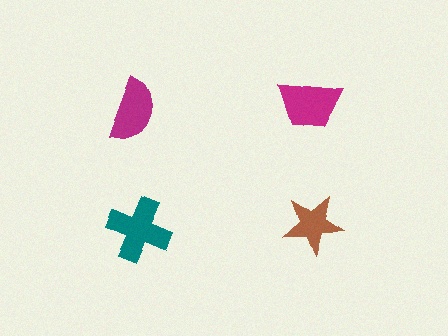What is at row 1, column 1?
A magenta semicircle.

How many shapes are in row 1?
2 shapes.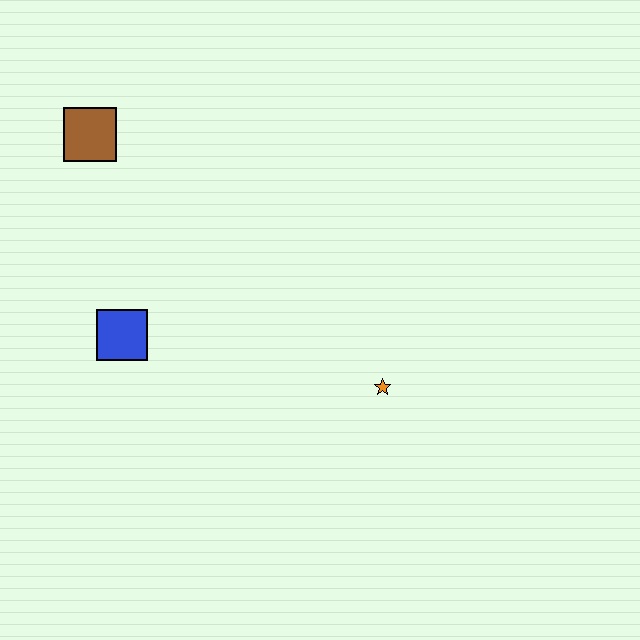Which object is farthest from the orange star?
The brown square is farthest from the orange star.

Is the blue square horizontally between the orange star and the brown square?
Yes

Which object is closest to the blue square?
The brown square is closest to the blue square.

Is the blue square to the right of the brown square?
Yes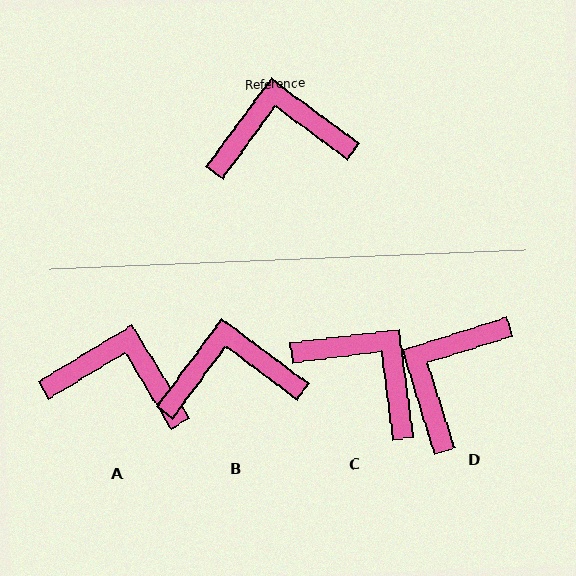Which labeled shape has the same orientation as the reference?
B.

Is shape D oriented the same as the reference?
No, it is off by about 54 degrees.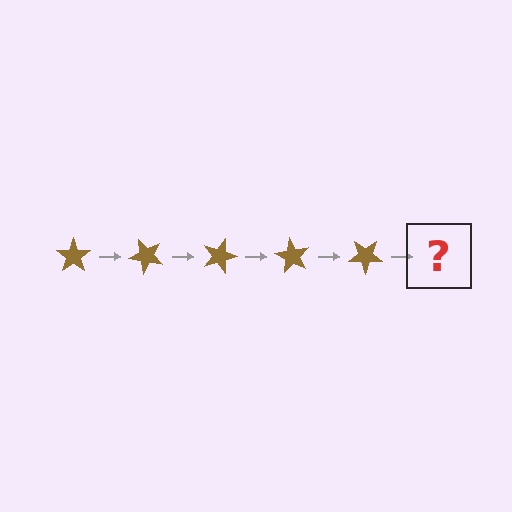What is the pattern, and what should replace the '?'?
The pattern is that the star rotates 45 degrees each step. The '?' should be a brown star rotated 225 degrees.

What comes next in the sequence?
The next element should be a brown star rotated 225 degrees.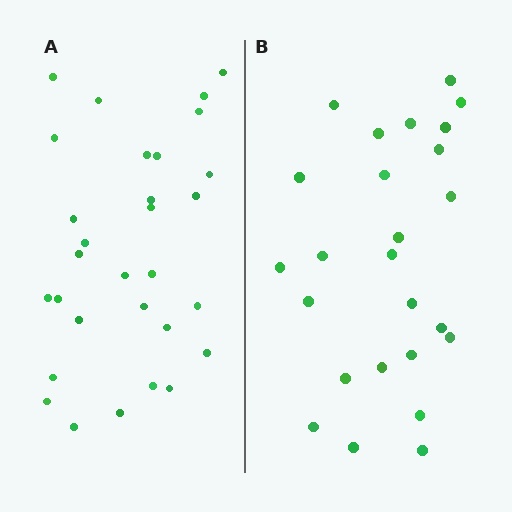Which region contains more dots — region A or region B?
Region A (the left region) has more dots.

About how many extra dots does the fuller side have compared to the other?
Region A has about 5 more dots than region B.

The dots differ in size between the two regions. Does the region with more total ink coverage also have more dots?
No. Region B has more total ink coverage because its dots are larger, but region A actually contains more individual dots. Total area can be misleading — the number of items is what matters here.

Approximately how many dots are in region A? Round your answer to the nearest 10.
About 30 dots.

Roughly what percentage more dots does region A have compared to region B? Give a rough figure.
About 20% more.